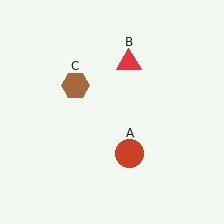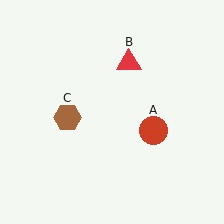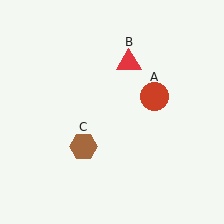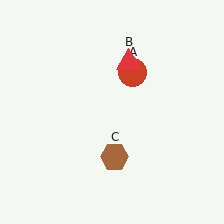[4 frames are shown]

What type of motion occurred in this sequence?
The red circle (object A), brown hexagon (object C) rotated counterclockwise around the center of the scene.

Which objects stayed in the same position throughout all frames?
Red triangle (object B) remained stationary.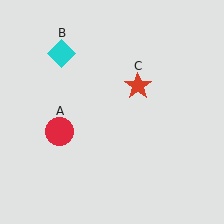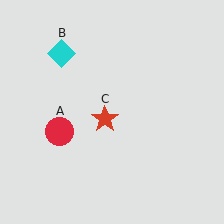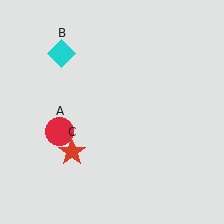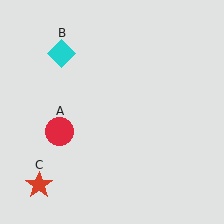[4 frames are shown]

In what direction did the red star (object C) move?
The red star (object C) moved down and to the left.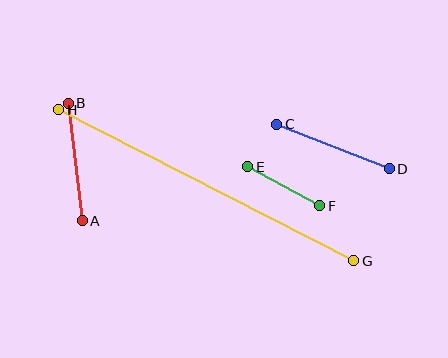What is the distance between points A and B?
The distance is approximately 118 pixels.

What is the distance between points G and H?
The distance is approximately 332 pixels.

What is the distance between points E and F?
The distance is approximately 82 pixels.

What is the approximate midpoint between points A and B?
The midpoint is at approximately (75, 162) pixels.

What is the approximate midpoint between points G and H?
The midpoint is at approximately (206, 185) pixels.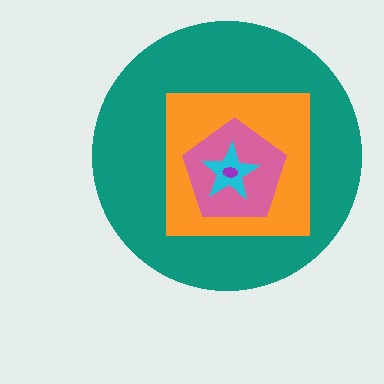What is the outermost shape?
The teal circle.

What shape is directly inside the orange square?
The pink pentagon.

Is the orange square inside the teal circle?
Yes.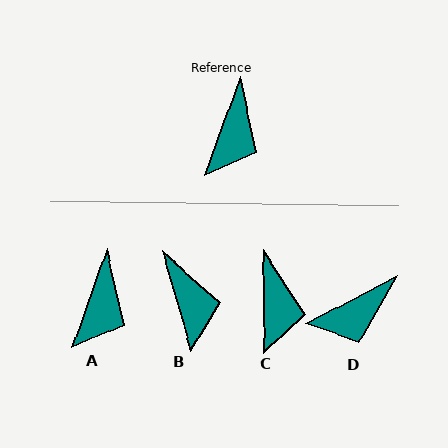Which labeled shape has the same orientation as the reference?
A.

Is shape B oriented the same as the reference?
No, it is off by about 36 degrees.